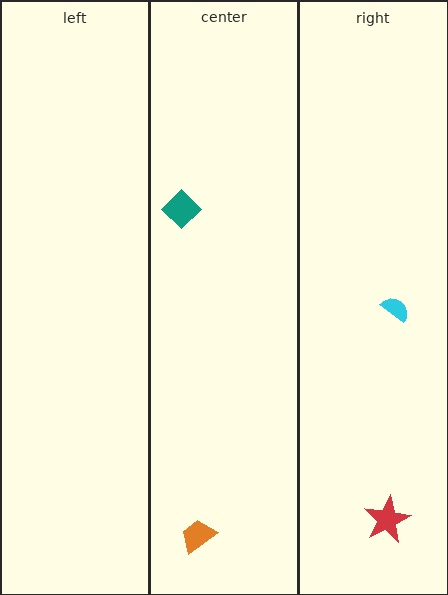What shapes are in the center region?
The teal diamond, the orange trapezoid.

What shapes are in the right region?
The red star, the cyan semicircle.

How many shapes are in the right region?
2.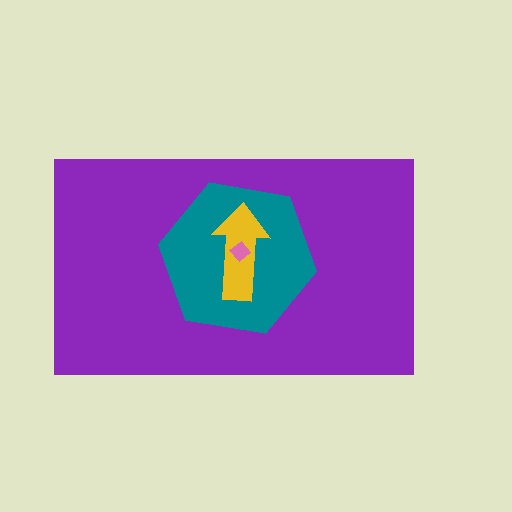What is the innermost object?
The pink diamond.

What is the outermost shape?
The purple rectangle.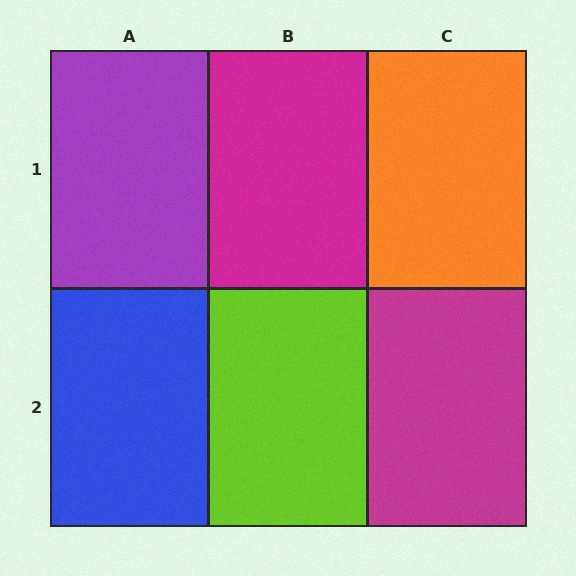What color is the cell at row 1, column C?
Orange.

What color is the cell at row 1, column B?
Magenta.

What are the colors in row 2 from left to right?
Blue, lime, magenta.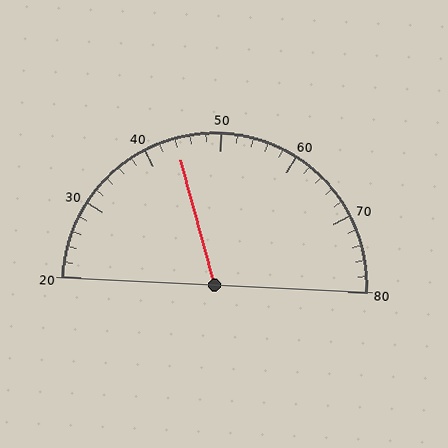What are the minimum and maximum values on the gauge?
The gauge ranges from 20 to 80.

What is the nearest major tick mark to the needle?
The nearest major tick mark is 40.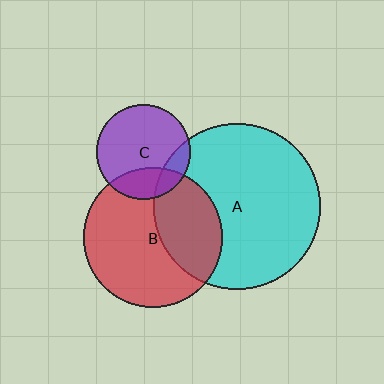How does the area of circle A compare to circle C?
Approximately 3.1 times.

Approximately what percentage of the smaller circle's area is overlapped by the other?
Approximately 25%.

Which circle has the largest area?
Circle A (cyan).